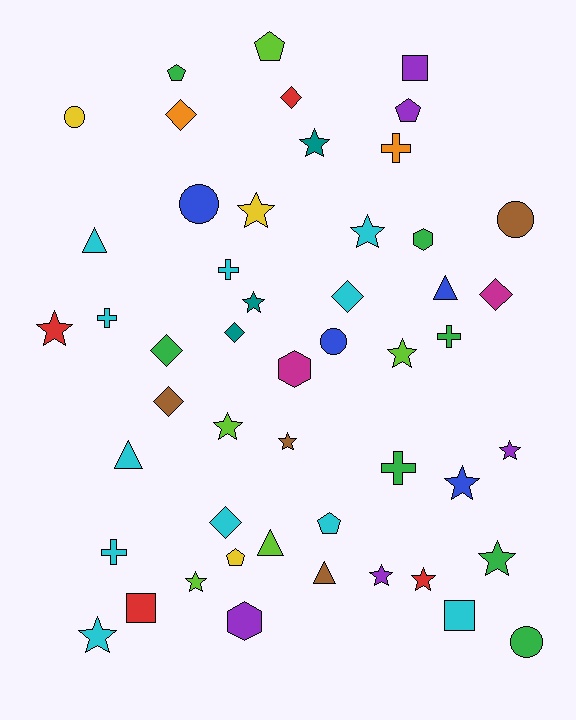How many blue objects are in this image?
There are 4 blue objects.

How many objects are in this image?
There are 50 objects.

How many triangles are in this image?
There are 5 triangles.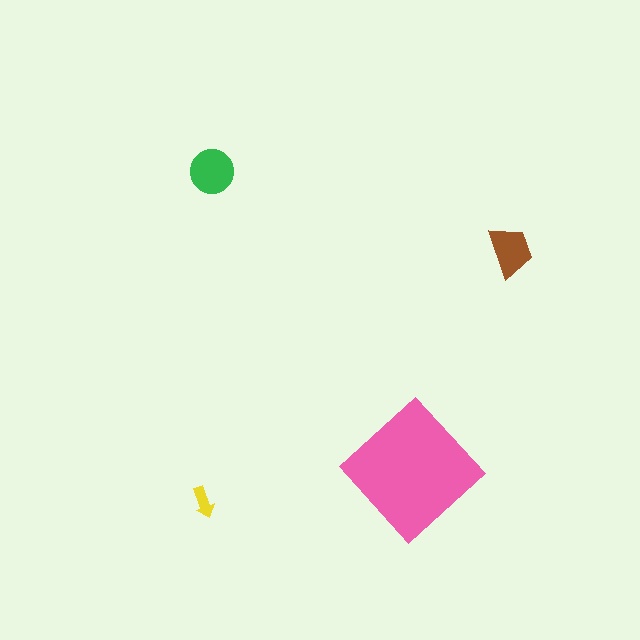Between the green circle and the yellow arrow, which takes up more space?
The green circle.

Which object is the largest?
The pink diamond.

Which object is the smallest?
The yellow arrow.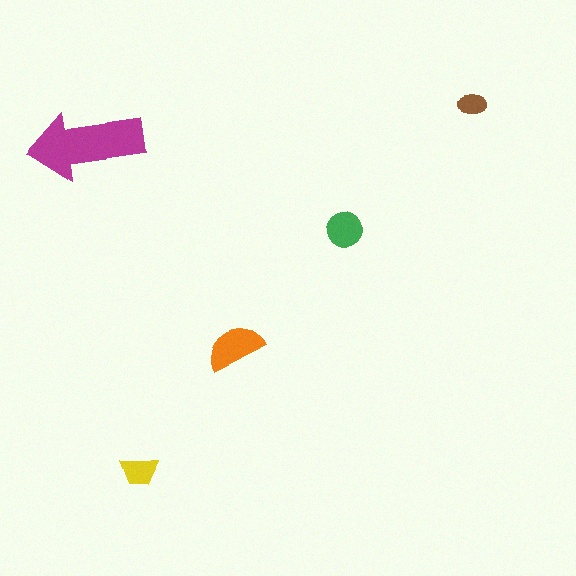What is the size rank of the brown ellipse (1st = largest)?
5th.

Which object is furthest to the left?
The magenta arrow is leftmost.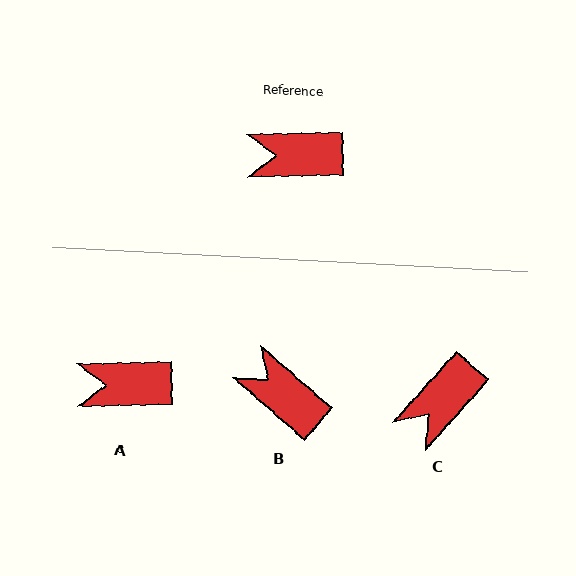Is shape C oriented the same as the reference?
No, it is off by about 47 degrees.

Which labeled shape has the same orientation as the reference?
A.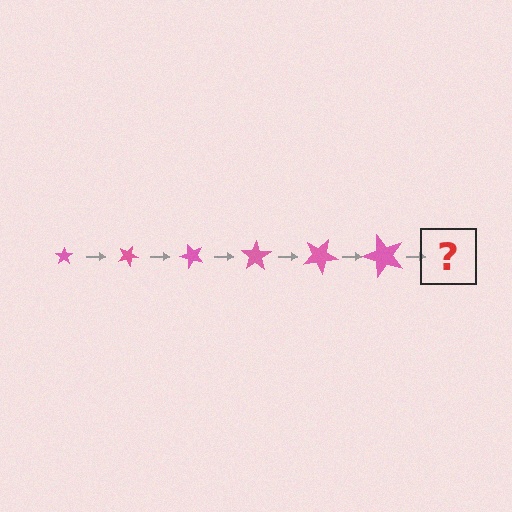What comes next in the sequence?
The next element should be a star, larger than the previous one and rotated 150 degrees from the start.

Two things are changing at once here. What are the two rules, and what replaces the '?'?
The two rules are that the star grows larger each step and it rotates 25 degrees each step. The '?' should be a star, larger than the previous one and rotated 150 degrees from the start.